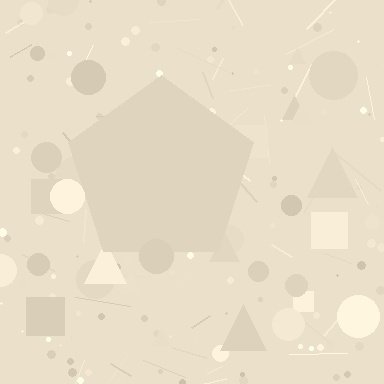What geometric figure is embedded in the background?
A pentagon is embedded in the background.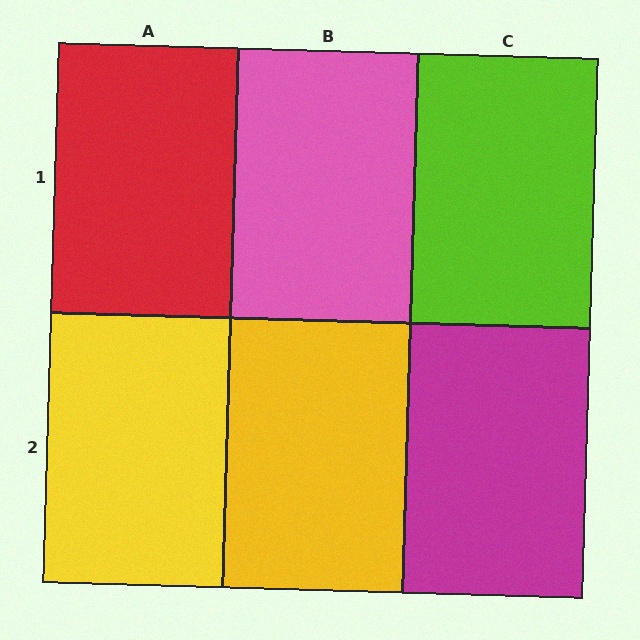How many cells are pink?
1 cell is pink.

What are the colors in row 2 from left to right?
Yellow, yellow, magenta.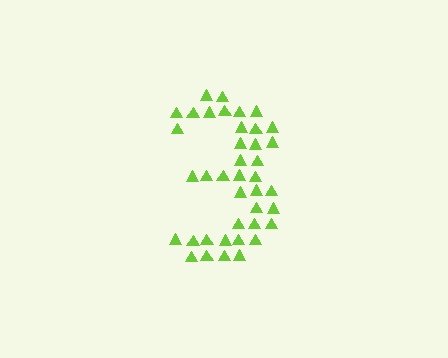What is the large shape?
The large shape is the digit 3.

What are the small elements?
The small elements are triangles.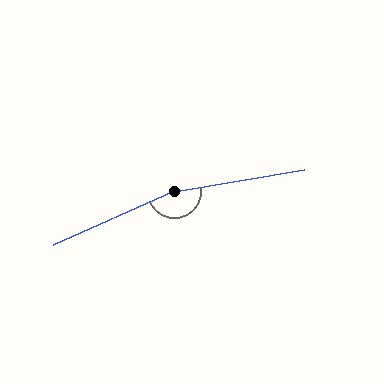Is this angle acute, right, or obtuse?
It is obtuse.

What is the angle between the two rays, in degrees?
Approximately 166 degrees.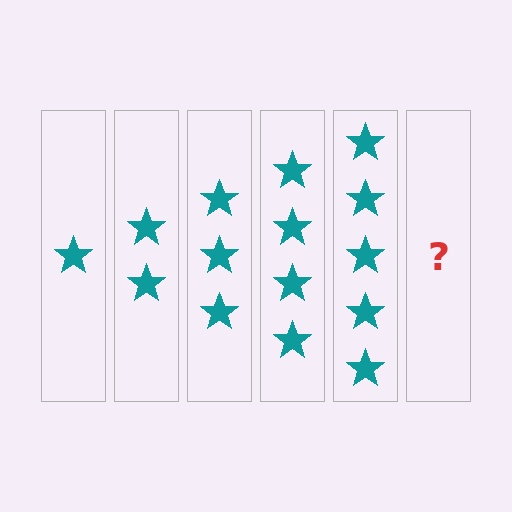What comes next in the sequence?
The next element should be 6 stars.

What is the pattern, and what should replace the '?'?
The pattern is that each step adds one more star. The '?' should be 6 stars.